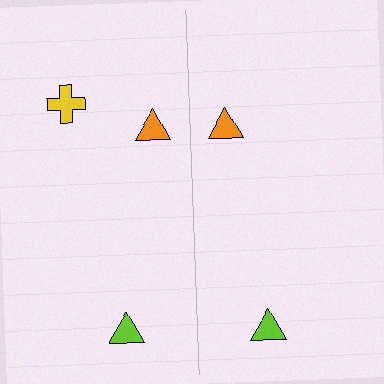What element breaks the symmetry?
A yellow cross is missing from the right side.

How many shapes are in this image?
There are 5 shapes in this image.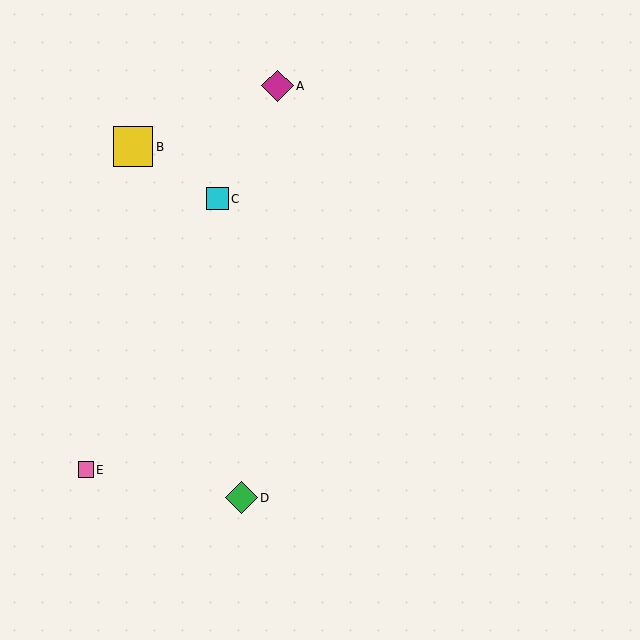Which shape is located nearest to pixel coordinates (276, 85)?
The magenta diamond (labeled A) at (277, 86) is nearest to that location.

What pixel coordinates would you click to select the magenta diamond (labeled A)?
Click at (277, 86) to select the magenta diamond A.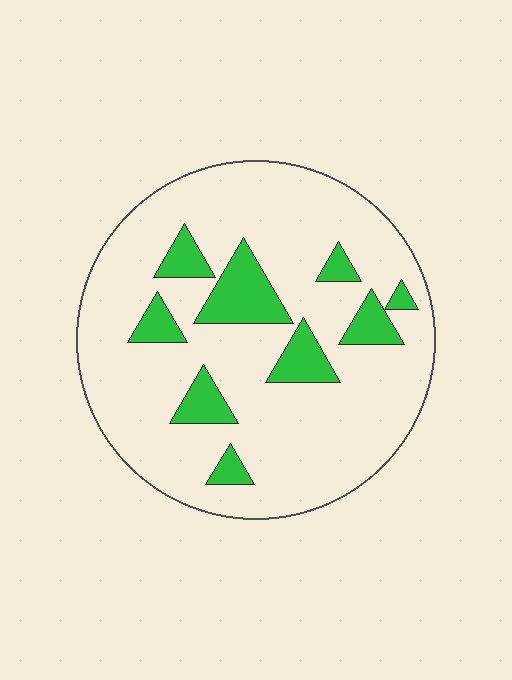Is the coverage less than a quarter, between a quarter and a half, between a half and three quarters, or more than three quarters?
Less than a quarter.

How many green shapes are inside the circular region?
9.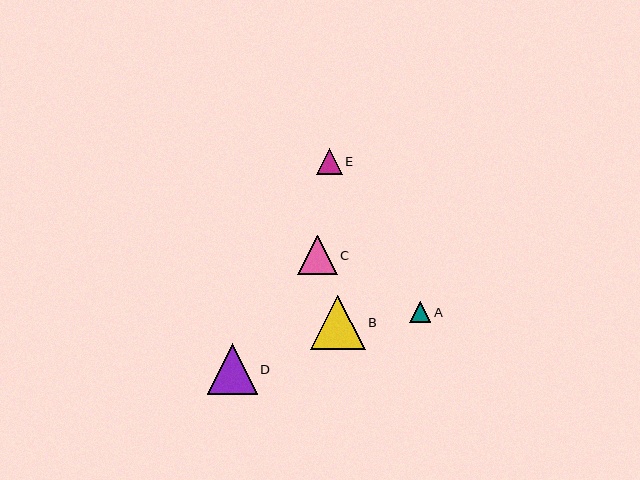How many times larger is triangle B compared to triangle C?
Triangle B is approximately 1.4 times the size of triangle C.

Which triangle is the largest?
Triangle B is the largest with a size of approximately 55 pixels.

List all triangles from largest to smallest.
From largest to smallest: B, D, C, E, A.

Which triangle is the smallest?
Triangle A is the smallest with a size of approximately 21 pixels.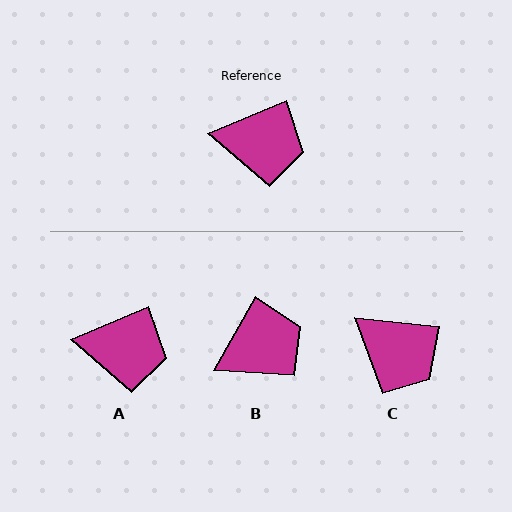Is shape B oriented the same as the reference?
No, it is off by about 38 degrees.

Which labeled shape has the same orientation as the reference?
A.